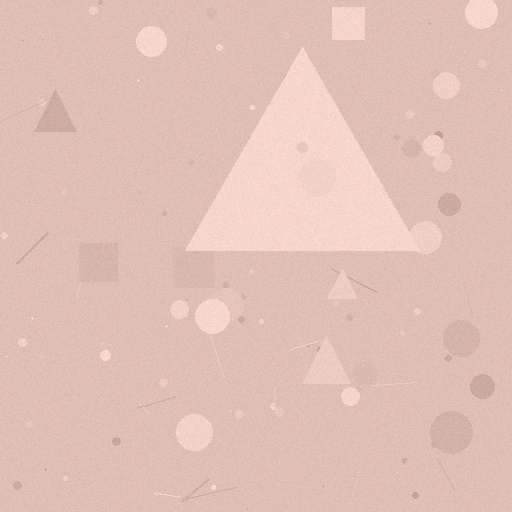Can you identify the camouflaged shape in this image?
The camouflaged shape is a triangle.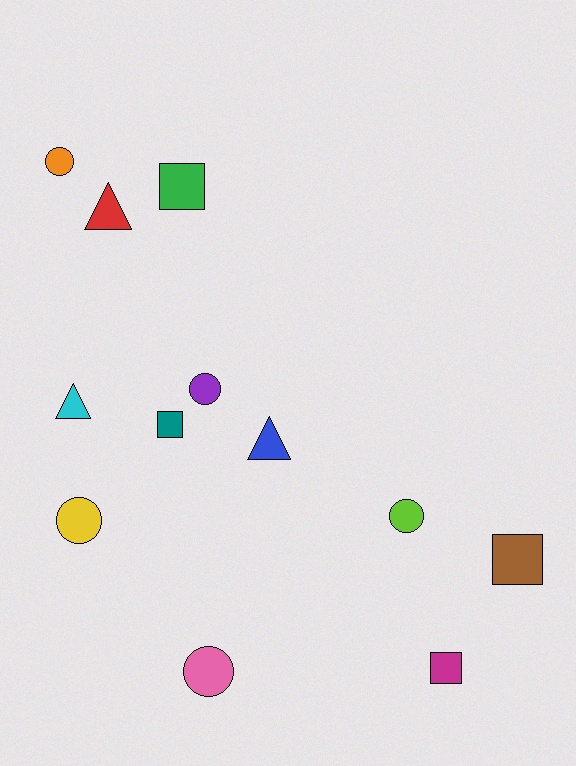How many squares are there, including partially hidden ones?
There are 4 squares.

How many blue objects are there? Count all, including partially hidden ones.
There is 1 blue object.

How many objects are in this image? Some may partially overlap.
There are 12 objects.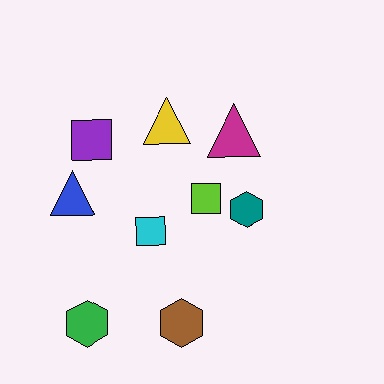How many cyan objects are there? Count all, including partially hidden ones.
There is 1 cyan object.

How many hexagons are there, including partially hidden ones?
There are 3 hexagons.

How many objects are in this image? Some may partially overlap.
There are 9 objects.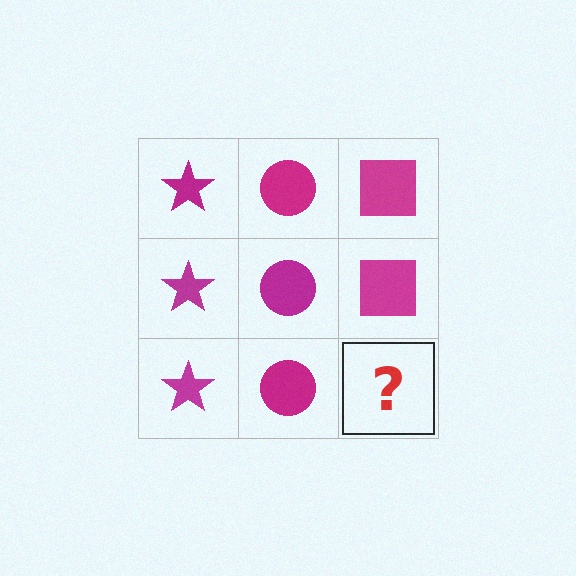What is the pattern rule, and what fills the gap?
The rule is that each column has a consistent shape. The gap should be filled with a magenta square.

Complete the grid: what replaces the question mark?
The question mark should be replaced with a magenta square.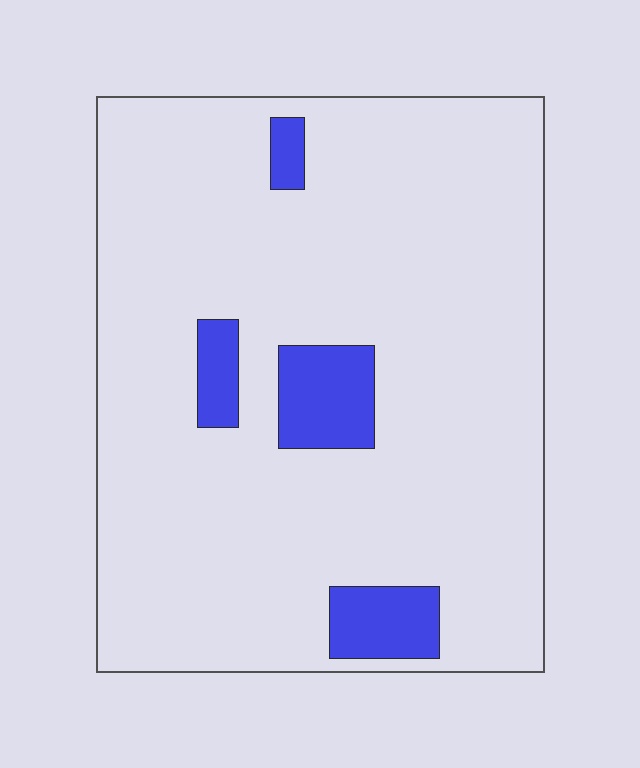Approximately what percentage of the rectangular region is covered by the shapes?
Approximately 10%.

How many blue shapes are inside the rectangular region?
4.